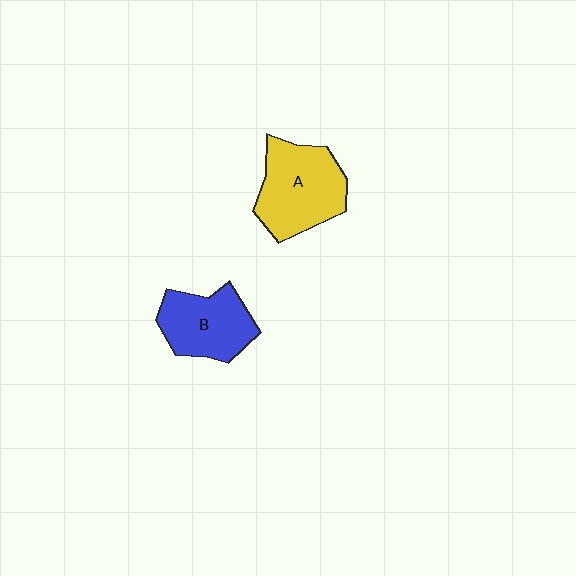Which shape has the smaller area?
Shape B (blue).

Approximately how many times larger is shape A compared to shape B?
Approximately 1.2 times.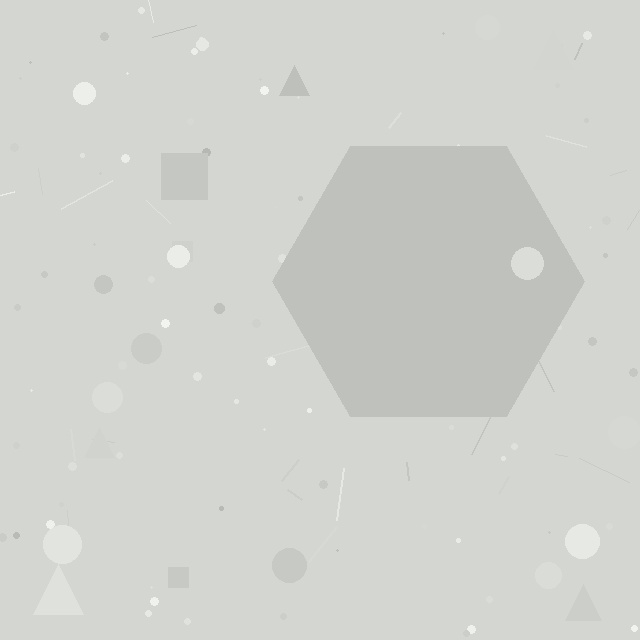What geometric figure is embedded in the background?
A hexagon is embedded in the background.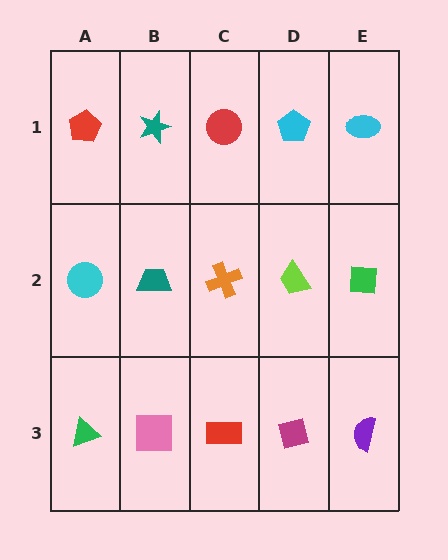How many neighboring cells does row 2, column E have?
3.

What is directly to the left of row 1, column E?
A cyan pentagon.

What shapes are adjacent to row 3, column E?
A green square (row 2, column E), a magenta square (row 3, column D).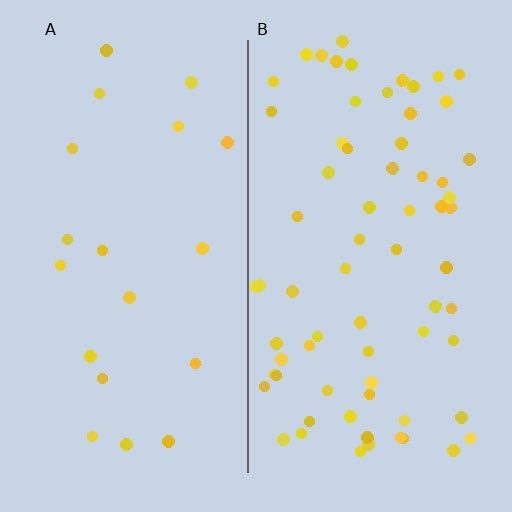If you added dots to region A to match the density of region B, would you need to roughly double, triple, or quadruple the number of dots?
Approximately quadruple.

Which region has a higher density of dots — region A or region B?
B (the right).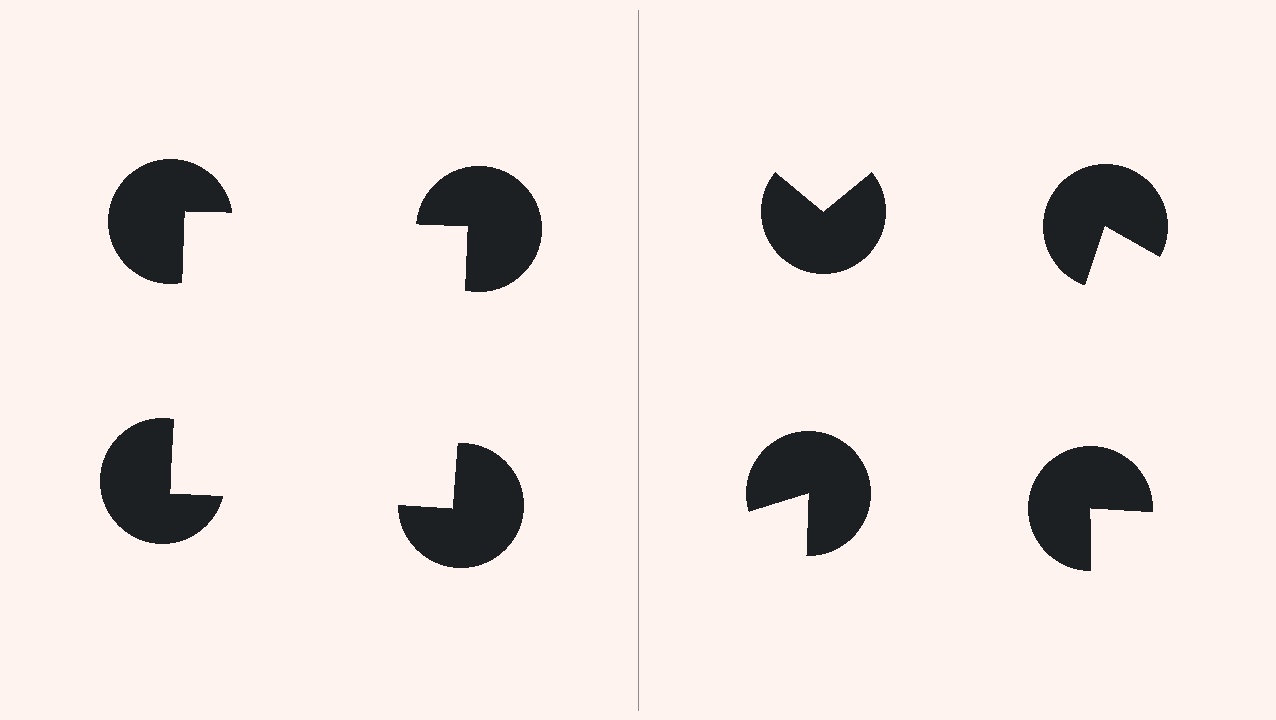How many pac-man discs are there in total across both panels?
8 — 4 on each side.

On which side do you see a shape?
An illusory square appears on the left side. On the right side the wedge cuts are rotated, so no coherent shape forms.